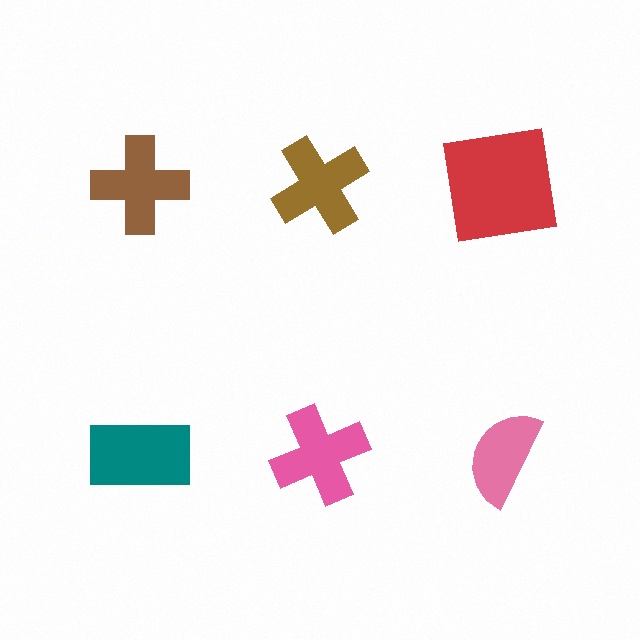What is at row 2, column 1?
A teal rectangle.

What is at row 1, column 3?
A red square.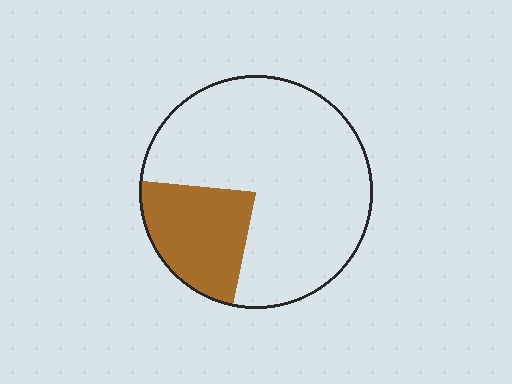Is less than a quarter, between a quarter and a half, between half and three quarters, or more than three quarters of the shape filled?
Less than a quarter.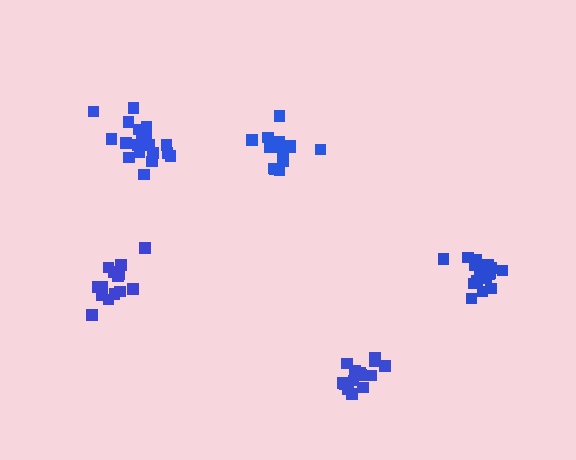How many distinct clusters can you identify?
There are 5 distinct clusters.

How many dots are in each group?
Group 1: 14 dots, Group 2: 19 dots, Group 3: 15 dots, Group 4: 18 dots, Group 5: 14 dots (80 total).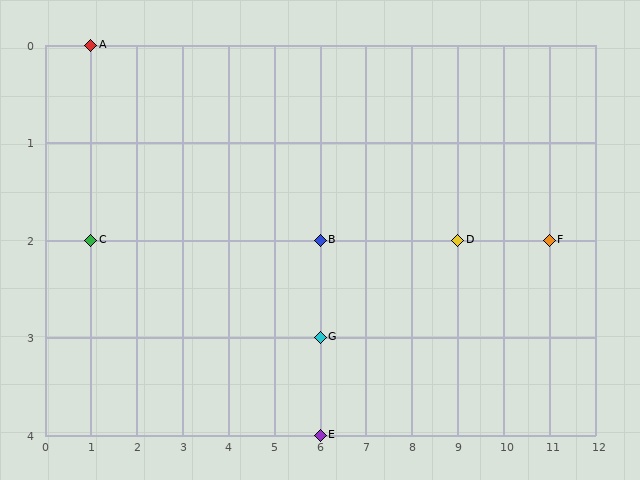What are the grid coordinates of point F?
Point F is at grid coordinates (11, 2).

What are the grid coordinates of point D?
Point D is at grid coordinates (9, 2).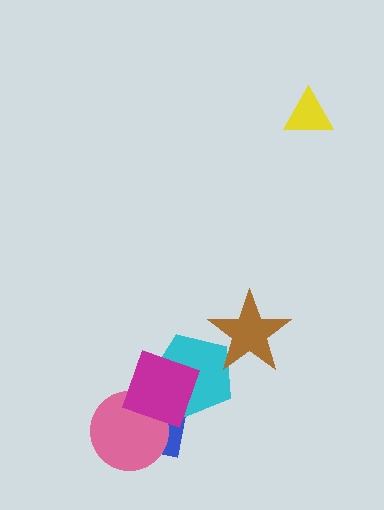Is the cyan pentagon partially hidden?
Yes, it is partially covered by another shape.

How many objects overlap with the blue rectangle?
3 objects overlap with the blue rectangle.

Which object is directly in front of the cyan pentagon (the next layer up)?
The brown star is directly in front of the cyan pentagon.